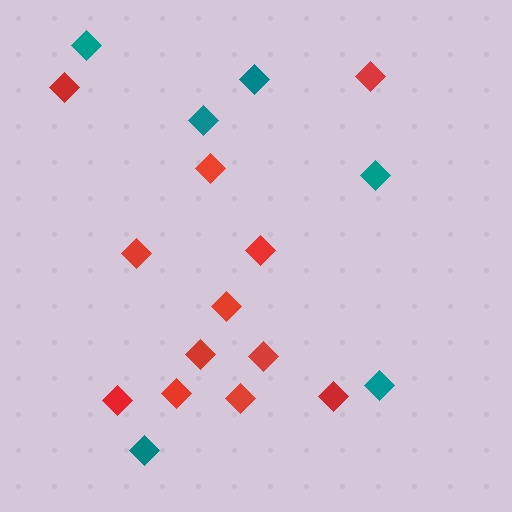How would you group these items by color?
There are 2 groups: one group of teal diamonds (6) and one group of red diamonds (12).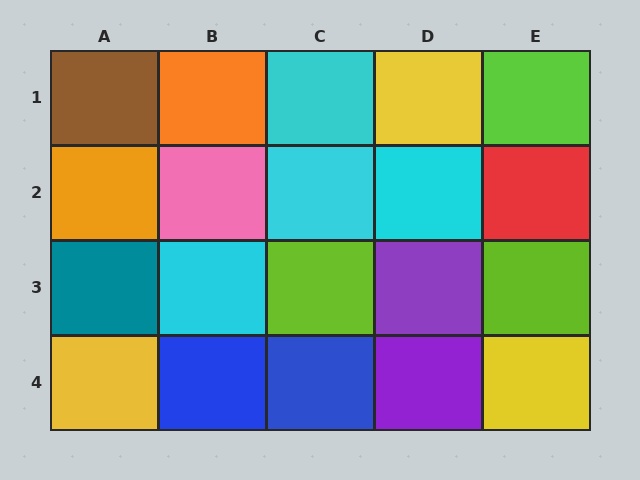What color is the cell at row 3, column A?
Teal.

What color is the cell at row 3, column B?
Cyan.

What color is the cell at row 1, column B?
Orange.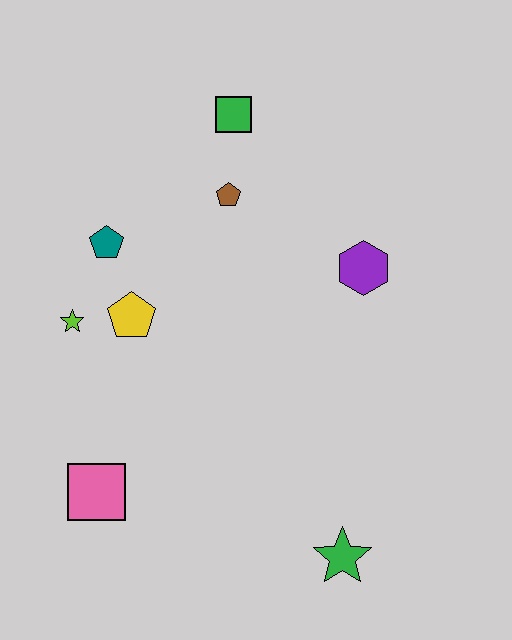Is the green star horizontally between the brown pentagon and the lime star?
No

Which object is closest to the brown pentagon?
The green square is closest to the brown pentagon.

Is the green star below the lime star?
Yes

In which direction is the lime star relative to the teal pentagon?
The lime star is below the teal pentagon.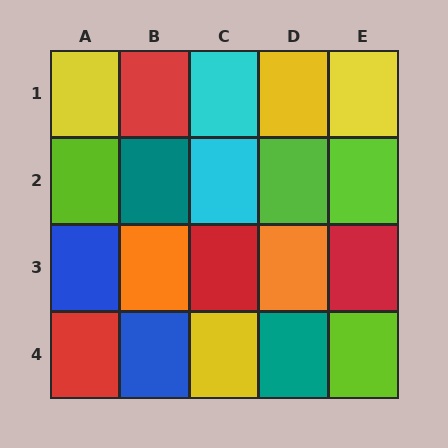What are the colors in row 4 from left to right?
Red, blue, yellow, teal, lime.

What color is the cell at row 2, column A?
Lime.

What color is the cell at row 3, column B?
Orange.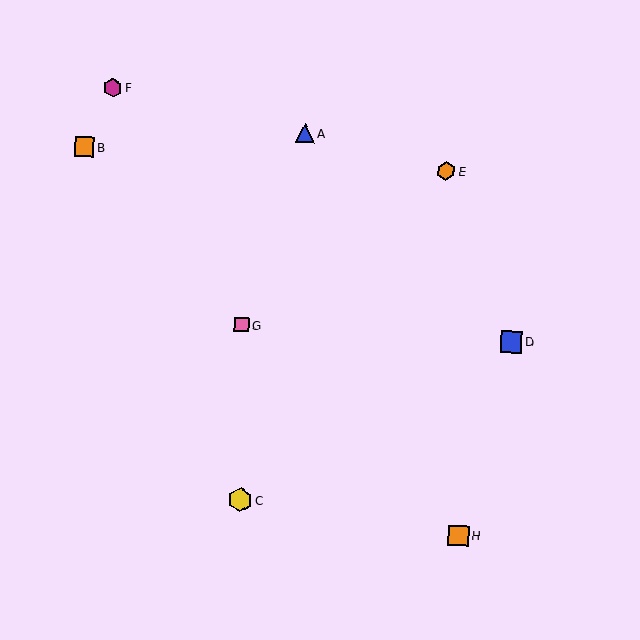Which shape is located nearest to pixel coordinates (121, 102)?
The magenta hexagon (labeled F) at (113, 88) is nearest to that location.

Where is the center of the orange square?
The center of the orange square is at (458, 536).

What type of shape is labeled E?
Shape E is an orange hexagon.